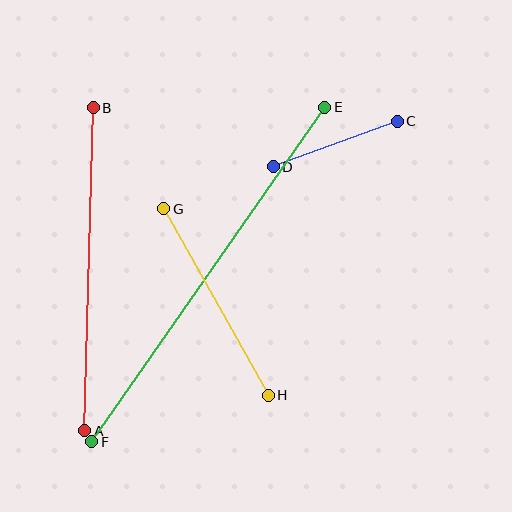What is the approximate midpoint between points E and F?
The midpoint is at approximately (208, 274) pixels.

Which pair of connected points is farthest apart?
Points E and F are farthest apart.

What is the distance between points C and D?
The distance is approximately 133 pixels.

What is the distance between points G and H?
The distance is approximately 214 pixels.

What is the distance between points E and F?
The distance is approximately 408 pixels.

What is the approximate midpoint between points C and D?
The midpoint is at approximately (335, 144) pixels.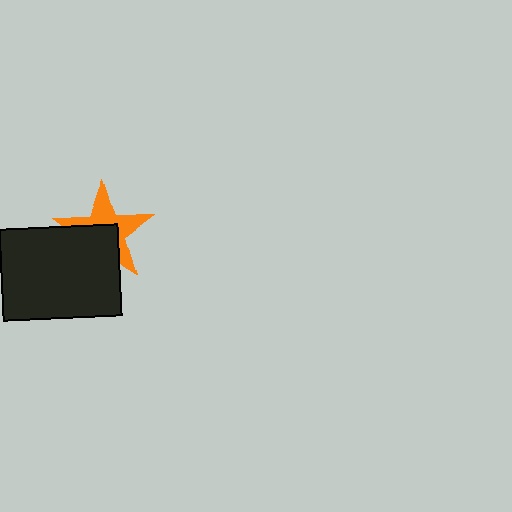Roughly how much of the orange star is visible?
About half of it is visible (roughly 53%).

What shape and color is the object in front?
The object in front is a black rectangle.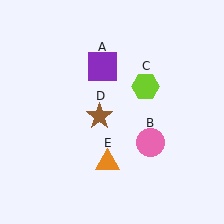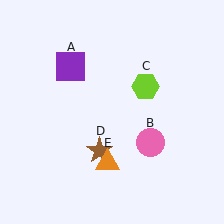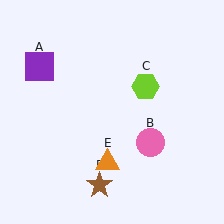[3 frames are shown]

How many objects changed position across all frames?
2 objects changed position: purple square (object A), brown star (object D).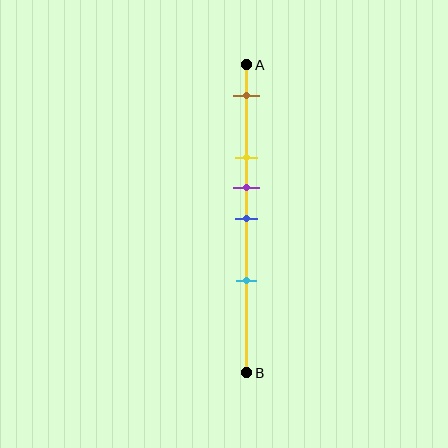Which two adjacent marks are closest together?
The purple and blue marks are the closest adjacent pair.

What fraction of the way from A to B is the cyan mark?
The cyan mark is approximately 70% (0.7) of the way from A to B.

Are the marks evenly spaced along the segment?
No, the marks are not evenly spaced.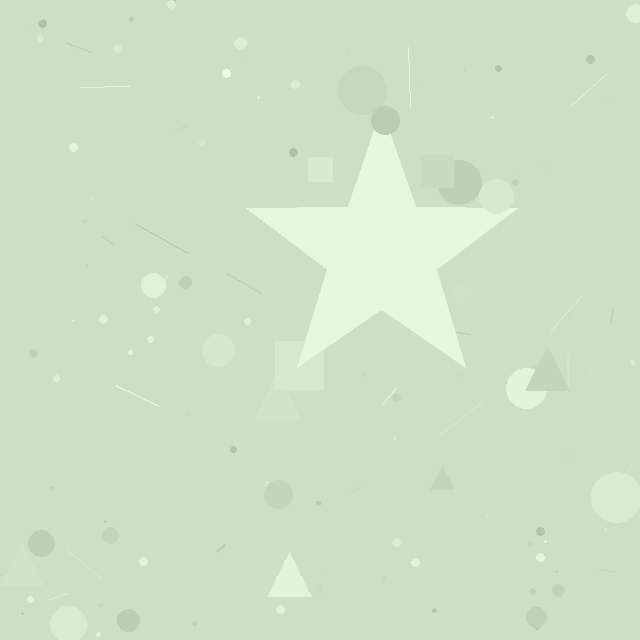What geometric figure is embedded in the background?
A star is embedded in the background.